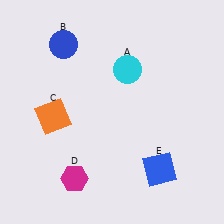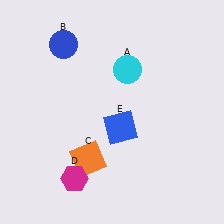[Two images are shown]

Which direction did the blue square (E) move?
The blue square (E) moved up.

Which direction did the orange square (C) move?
The orange square (C) moved down.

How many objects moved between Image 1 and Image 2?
2 objects moved between the two images.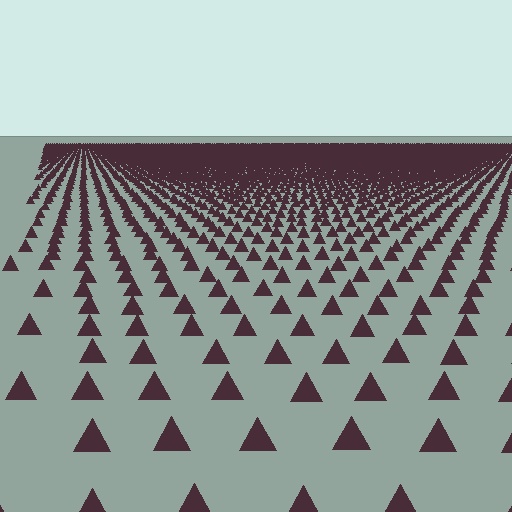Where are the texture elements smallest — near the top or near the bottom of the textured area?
Near the top.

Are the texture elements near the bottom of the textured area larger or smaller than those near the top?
Larger. Near the bottom, elements are closer to the viewer and appear at a bigger on-screen size.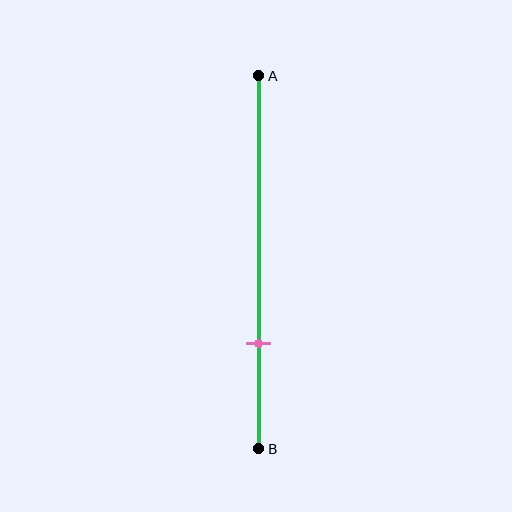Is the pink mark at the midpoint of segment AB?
No, the mark is at about 70% from A, not at the 50% midpoint.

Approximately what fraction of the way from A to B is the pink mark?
The pink mark is approximately 70% of the way from A to B.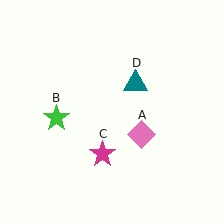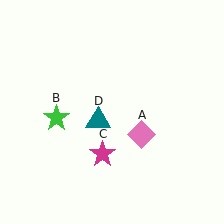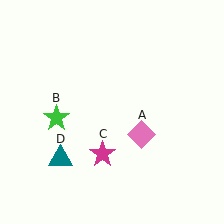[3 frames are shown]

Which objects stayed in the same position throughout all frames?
Pink diamond (object A) and green star (object B) and magenta star (object C) remained stationary.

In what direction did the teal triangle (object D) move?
The teal triangle (object D) moved down and to the left.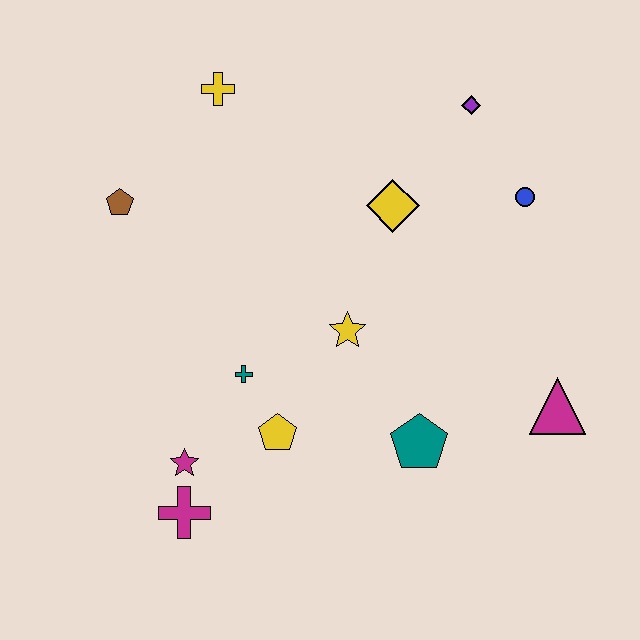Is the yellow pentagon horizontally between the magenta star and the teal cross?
No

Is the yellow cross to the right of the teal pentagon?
No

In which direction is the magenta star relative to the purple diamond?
The magenta star is below the purple diamond.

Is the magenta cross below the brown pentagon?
Yes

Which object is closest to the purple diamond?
The blue circle is closest to the purple diamond.